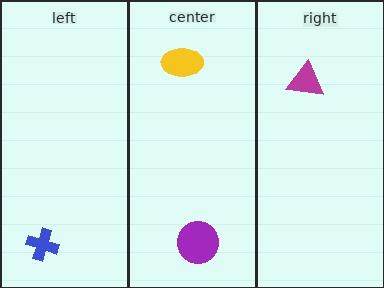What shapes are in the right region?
The magenta triangle.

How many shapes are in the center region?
2.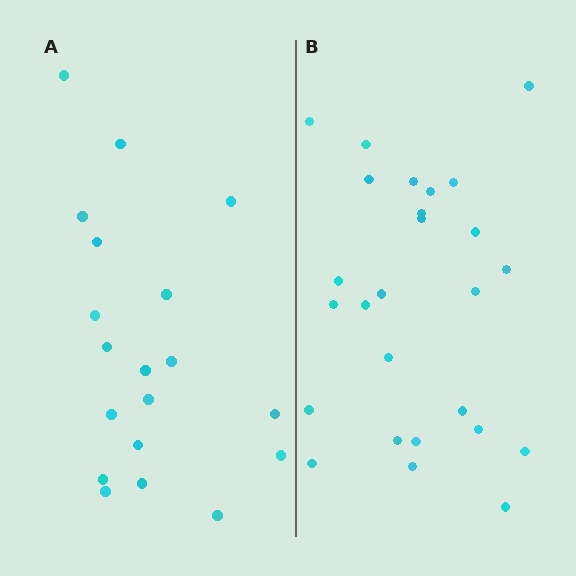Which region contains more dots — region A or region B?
Region B (the right region) has more dots.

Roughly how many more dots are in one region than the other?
Region B has roughly 8 or so more dots than region A.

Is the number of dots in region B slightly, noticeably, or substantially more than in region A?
Region B has noticeably more, but not dramatically so. The ratio is roughly 1.4 to 1.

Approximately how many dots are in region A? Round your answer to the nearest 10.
About 20 dots. (The exact count is 19, which rounds to 20.)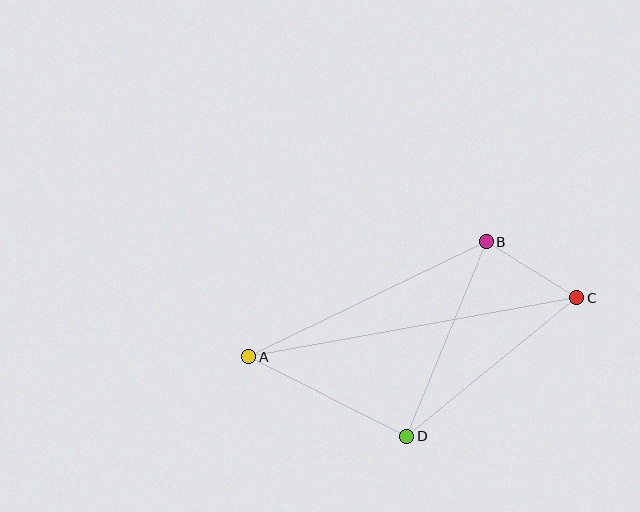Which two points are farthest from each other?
Points A and C are farthest from each other.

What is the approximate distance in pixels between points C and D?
The distance between C and D is approximately 219 pixels.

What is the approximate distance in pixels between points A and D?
The distance between A and D is approximately 177 pixels.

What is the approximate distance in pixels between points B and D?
The distance between B and D is approximately 210 pixels.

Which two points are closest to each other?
Points B and C are closest to each other.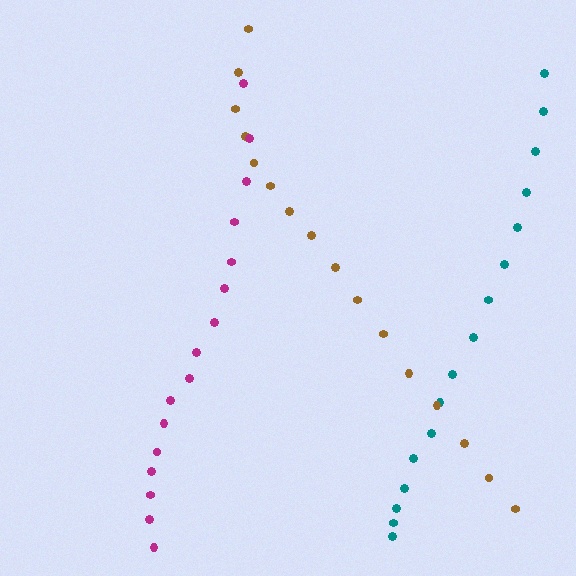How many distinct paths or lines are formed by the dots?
There are 3 distinct paths.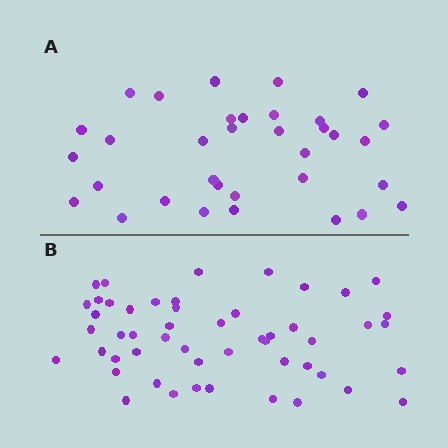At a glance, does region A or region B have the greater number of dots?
Region B (the bottom region) has more dots.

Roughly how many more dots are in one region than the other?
Region B has approximately 15 more dots than region A.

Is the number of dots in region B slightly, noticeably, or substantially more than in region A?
Region B has substantially more. The ratio is roughly 1.5 to 1.